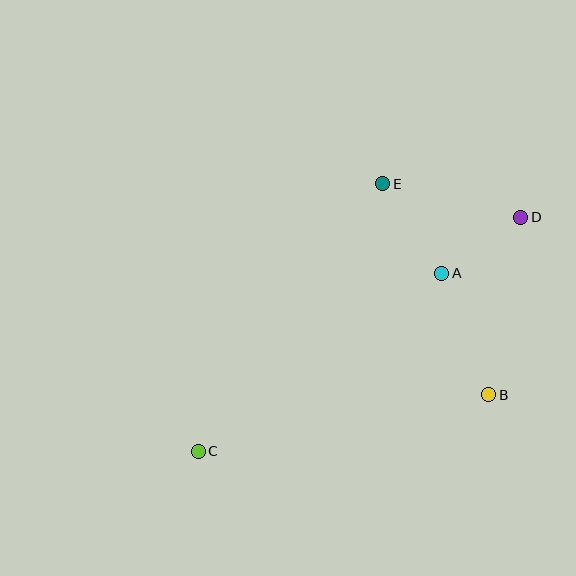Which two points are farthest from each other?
Points C and D are farthest from each other.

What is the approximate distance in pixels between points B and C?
The distance between B and C is approximately 296 pixels.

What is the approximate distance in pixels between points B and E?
The distance between B and E is approximately 236 pixels.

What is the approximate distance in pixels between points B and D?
The distance between B and D is approximately 180 pixels.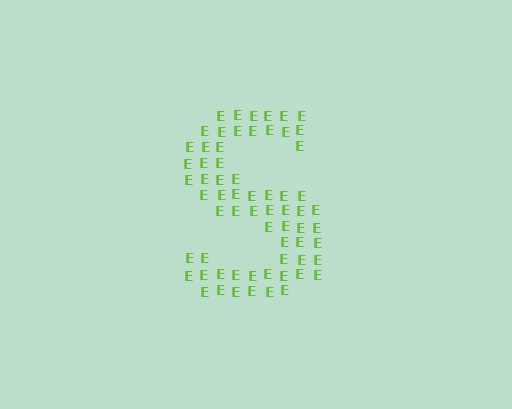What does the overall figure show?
The overall figure shows the letter S.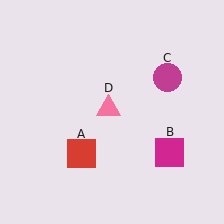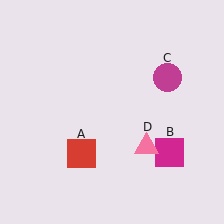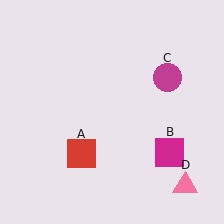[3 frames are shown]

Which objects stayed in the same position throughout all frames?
Red square (object A) and magenta square (object B) and magenta circle (object C) remained stationary.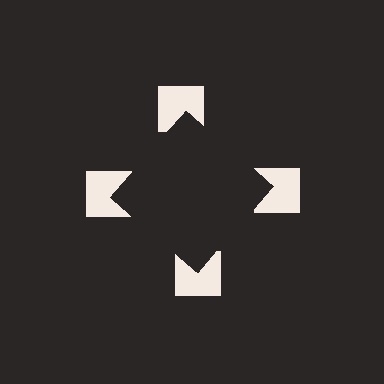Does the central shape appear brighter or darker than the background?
It typically appears slightly darker than the background, even though no actual brightness change is drawn.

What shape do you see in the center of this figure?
An illusory square — its edges are inferred from the aligned wedge cuts in the notched squares, not physically drawn.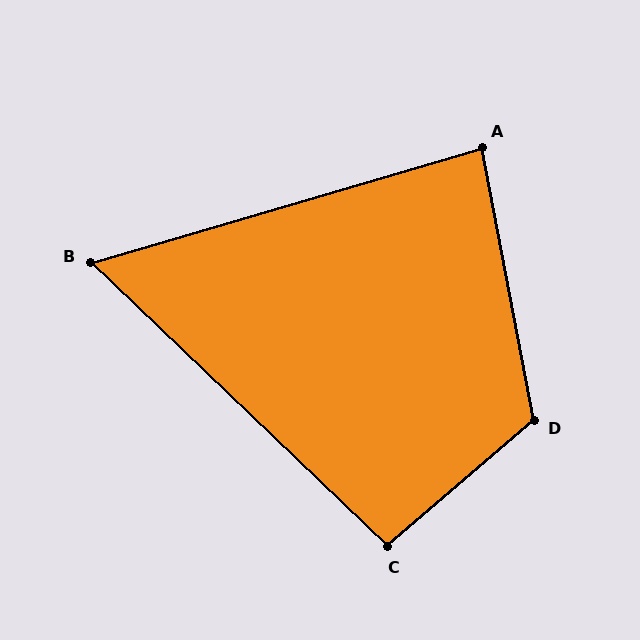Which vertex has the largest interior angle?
D, at approximately 120 degrees.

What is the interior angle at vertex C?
Approximately 96 degrees (obtuse).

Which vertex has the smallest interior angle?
B, at approximately 60 degrees.